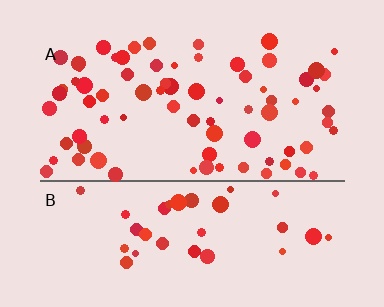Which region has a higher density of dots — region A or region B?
A (the top).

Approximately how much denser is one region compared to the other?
Approximately 1.9× — region A over region B.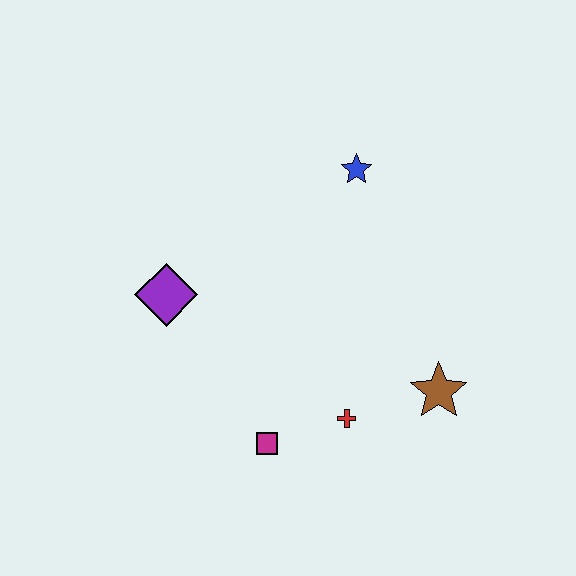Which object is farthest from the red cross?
The blue star is farthest from the red cross.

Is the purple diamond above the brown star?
Yes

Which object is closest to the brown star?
The red cross is closest to the brown star.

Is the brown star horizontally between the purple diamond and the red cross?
No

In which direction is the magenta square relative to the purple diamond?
The magenta square is below the purple diamond.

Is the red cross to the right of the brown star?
No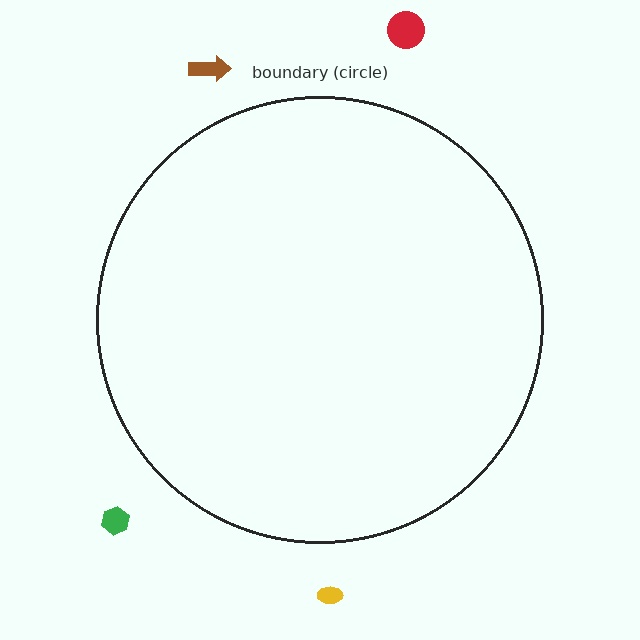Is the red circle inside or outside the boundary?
Outside.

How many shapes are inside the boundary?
0 inside, 4 outside.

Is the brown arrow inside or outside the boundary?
Outside.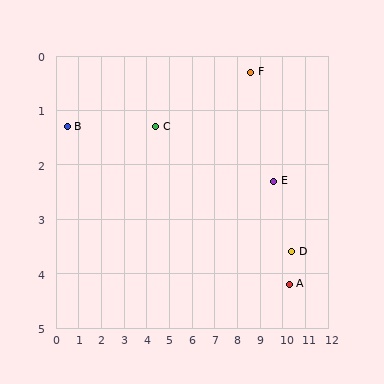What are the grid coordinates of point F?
Point F is at approximately (8.6, 0.3).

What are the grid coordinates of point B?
Point B is at approximately (0.5, 1.3).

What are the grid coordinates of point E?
Point E is at approximately (9.6, 2.3).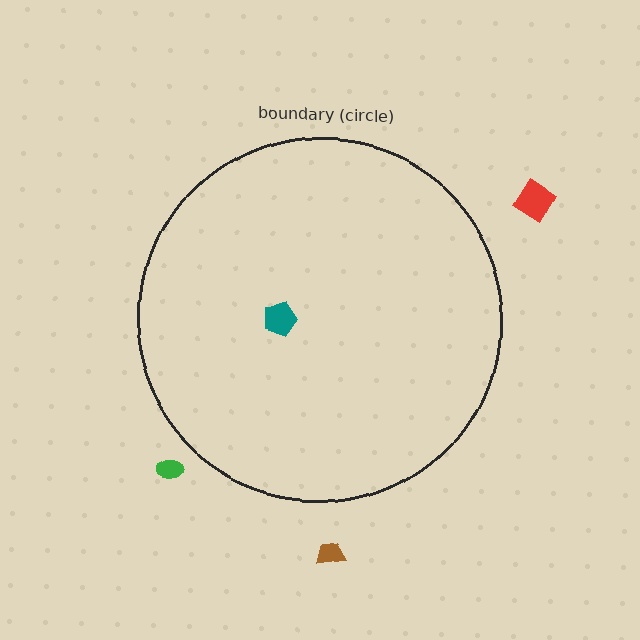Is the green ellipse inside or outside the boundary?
Outside.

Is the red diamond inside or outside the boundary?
Outside.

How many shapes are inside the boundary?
1 inside, 3 outside.